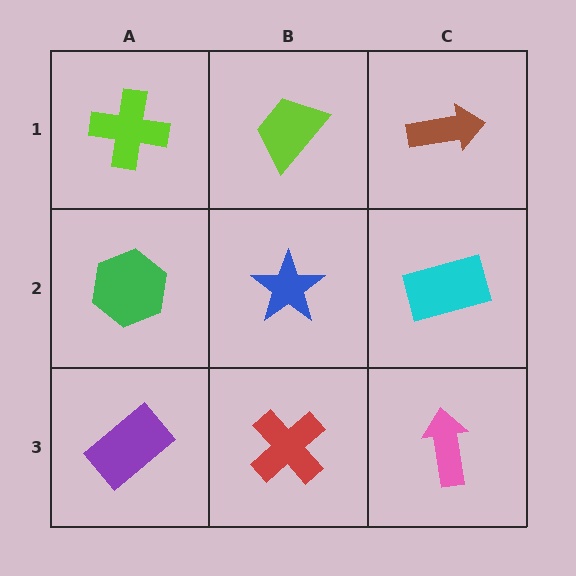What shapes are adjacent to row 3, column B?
A blue star (row 2, column B), a purple rectangle (row 3, column A), a pink arrow (row 3, column C).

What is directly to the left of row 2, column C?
A blue star.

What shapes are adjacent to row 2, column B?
A lime trapezoid (row 1, column B), a red cross (row 3, column B), a green hexagon (row 2, column A), a cyan rectangle (row 2, column C).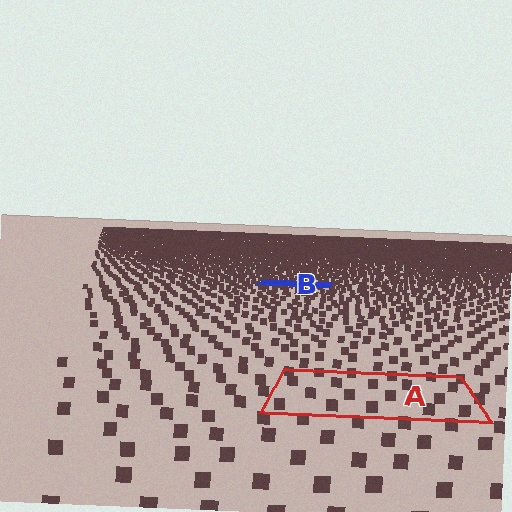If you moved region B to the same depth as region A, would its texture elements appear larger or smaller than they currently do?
They would appear larger. At a closer depth, the same texture elements are projected at a bigger on-screen size.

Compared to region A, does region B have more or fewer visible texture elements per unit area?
Region B has more texture elements per unit area — they are packed more densely because it is farther away.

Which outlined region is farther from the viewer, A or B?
Region B is farther from the viewer — the texture elements inside it appear smaller and more densely packed.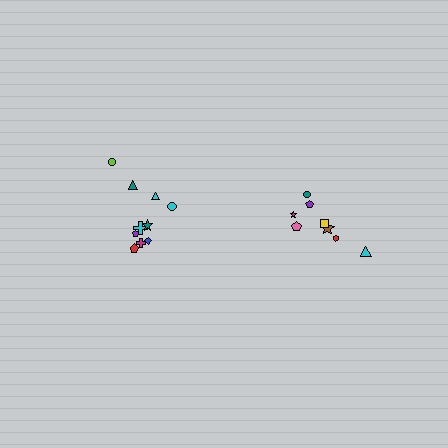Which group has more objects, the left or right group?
The left group.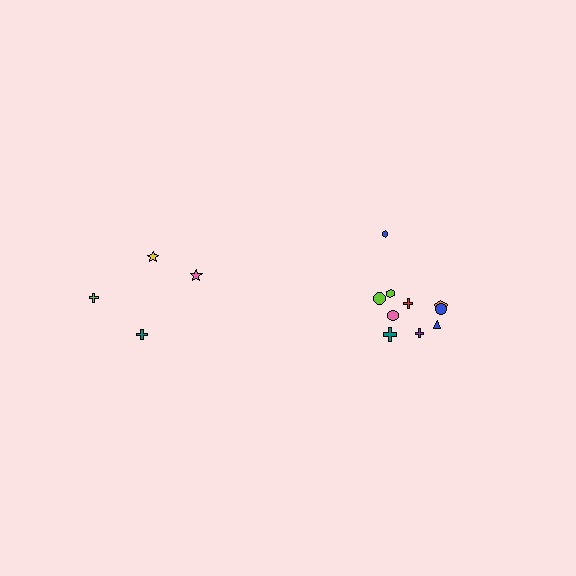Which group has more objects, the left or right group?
The right group.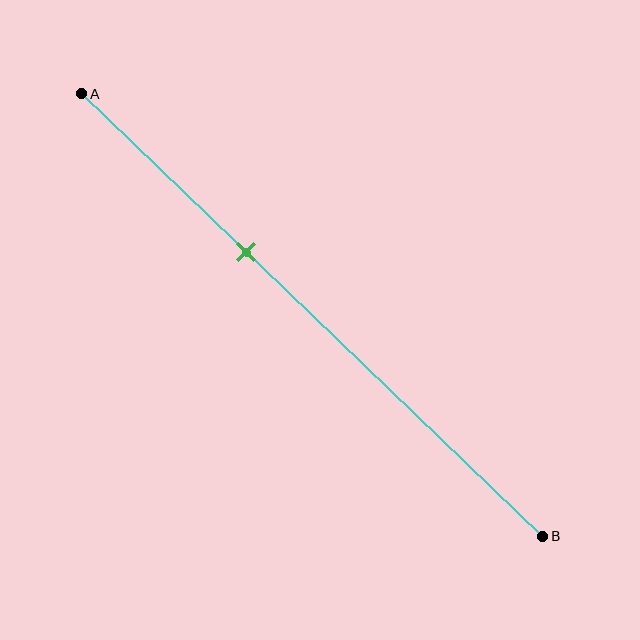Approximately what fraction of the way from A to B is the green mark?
The green mark is approximately 35% of the way from A to B.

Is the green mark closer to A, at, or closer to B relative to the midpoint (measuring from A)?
The green mark is closer to point A than the midpoint of segment AB.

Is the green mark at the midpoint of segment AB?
No, the mark is at about 35% from A, not at the 50% midpoint.